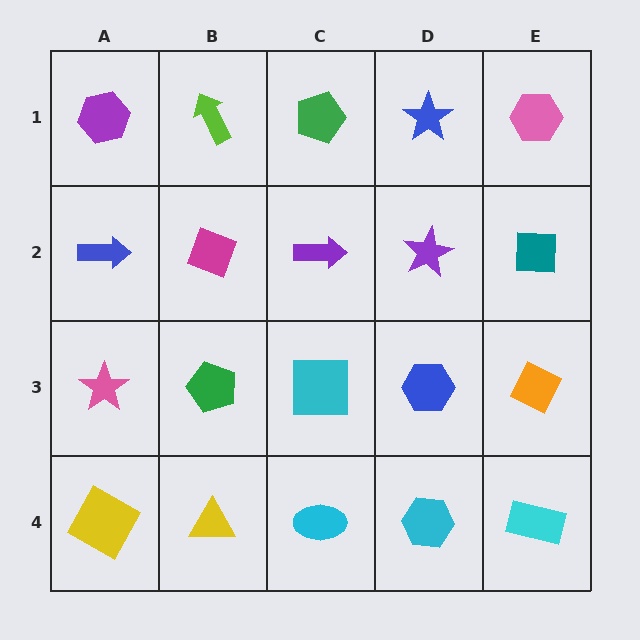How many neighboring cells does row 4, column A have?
2.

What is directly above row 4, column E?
An orange diamond.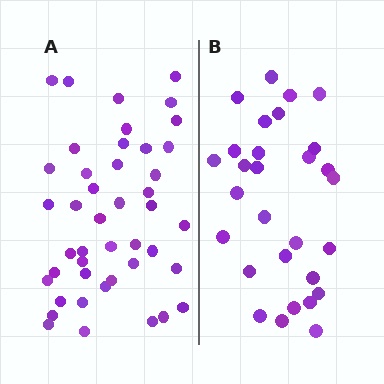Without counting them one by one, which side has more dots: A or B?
Region A (the left region) has more dots.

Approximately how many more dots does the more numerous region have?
Region A has approximately 15 more dots than region B.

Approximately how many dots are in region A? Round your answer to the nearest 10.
About 40 dots. (The exact count is 44, which rounds to 40.)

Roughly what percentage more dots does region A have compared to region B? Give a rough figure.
About 50% more.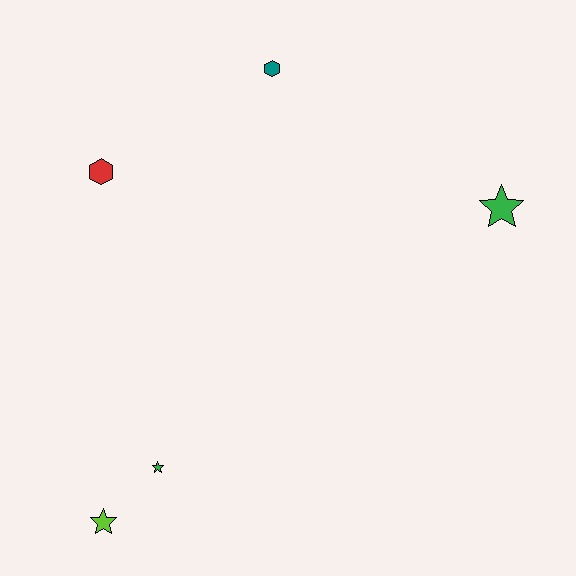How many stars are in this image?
There are 3 stars.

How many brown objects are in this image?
There are no brown objects.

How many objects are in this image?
There are 5 objects.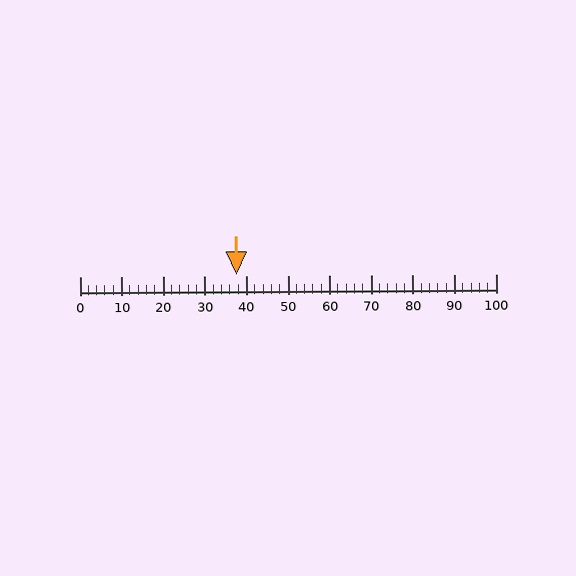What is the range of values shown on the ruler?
The ruler shows values from 0 to 100.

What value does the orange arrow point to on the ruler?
The orange arrow points to approximately 38.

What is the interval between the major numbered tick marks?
The major tick marks are spaced 10 units apart.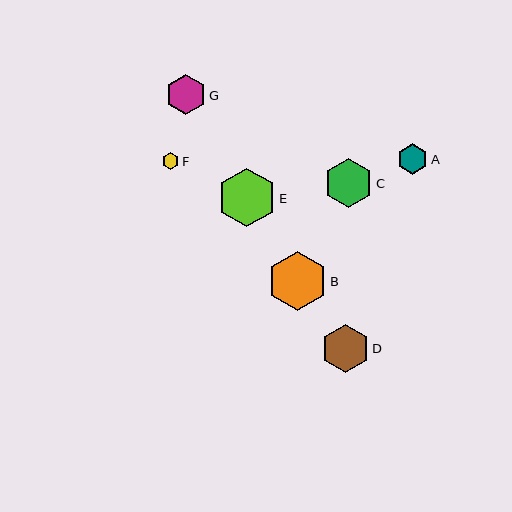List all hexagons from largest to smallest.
From largest to smallest: B, E, C, D, G, A, F.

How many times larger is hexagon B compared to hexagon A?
Hexagon B is approximately 1.9 times the size of hexagon A.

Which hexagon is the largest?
Hexagon B is the largest with a size of approximately 59 pixels.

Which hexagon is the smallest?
Hexagon F is the smallest with a size of approximately 17 pixels.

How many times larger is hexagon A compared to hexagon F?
Hexagon A is approximately 1.8 times the size of hexagon F.